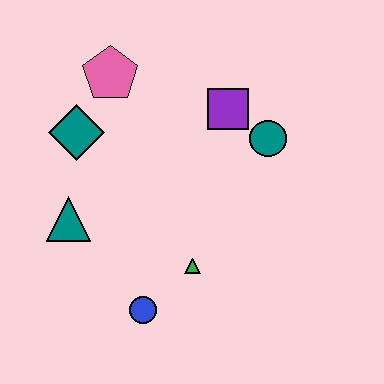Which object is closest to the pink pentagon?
The teal diamond is closest to the pink pentagon.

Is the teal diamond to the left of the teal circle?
Yes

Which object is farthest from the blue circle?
The pink pentagon is farthest from the blue circle.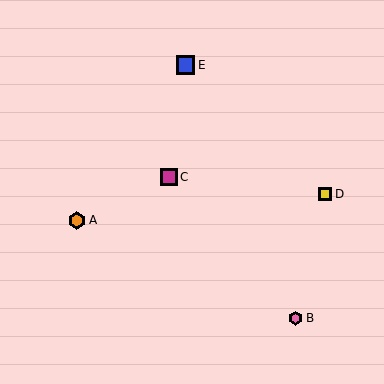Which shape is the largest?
The blue square (labeled E) is the largest.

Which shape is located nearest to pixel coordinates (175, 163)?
The magenta square (labeled C) at (169, 177) is nearest to that location.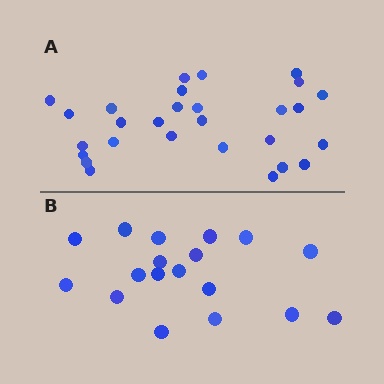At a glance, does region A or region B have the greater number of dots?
Region A (the top region) has more dots.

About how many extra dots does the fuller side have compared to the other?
Region A has roughly 10 or so more dots than region B.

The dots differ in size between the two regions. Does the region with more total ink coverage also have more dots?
No. Region B has more total ink coverage because its dots are larger, but region A actually contains more individual dots. Total area can be misleading — the number of items is what matters here.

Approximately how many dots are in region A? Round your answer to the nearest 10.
About 30 dots. (The exact count is 28, which rounds to 30.)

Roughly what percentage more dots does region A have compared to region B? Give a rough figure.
About 55% more.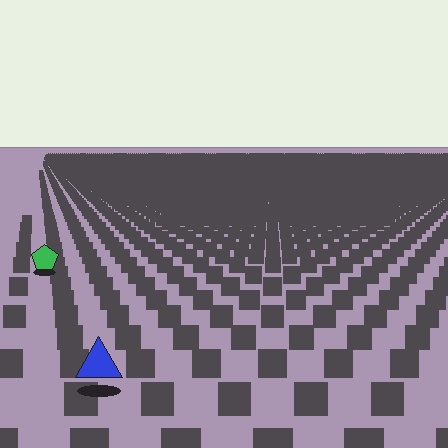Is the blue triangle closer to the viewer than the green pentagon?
Yes. The blue triangle is closer — you can tell from the texture gradient: the ground texture is coarser near it.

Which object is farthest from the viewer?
The green pentagon is farthest from the viewer. It appears smaller and the ground texture around it is denser.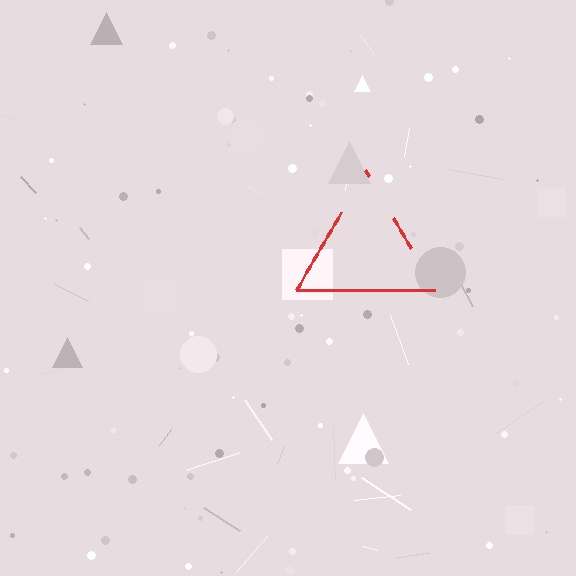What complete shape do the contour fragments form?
The contour fragments form a triangle.